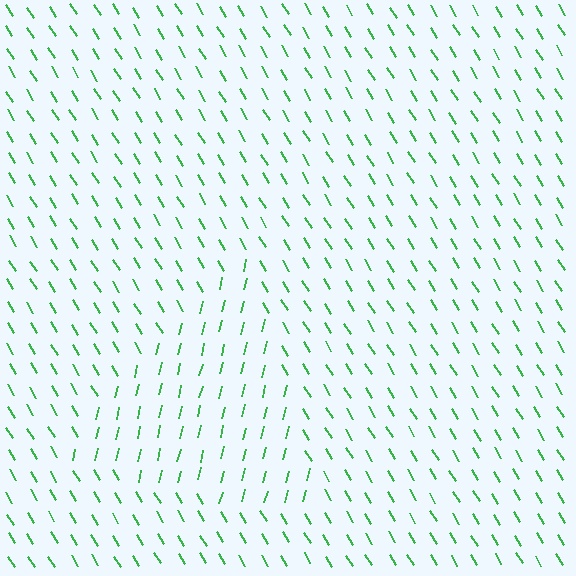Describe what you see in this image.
The image is filled with small green line segments. A triangle region in the image has lines oriented differently from the surrounding lines, creating a visible texture boundary.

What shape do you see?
I see a triangle.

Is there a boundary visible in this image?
Yes, there is a texture boundary formed by a change in line orientation.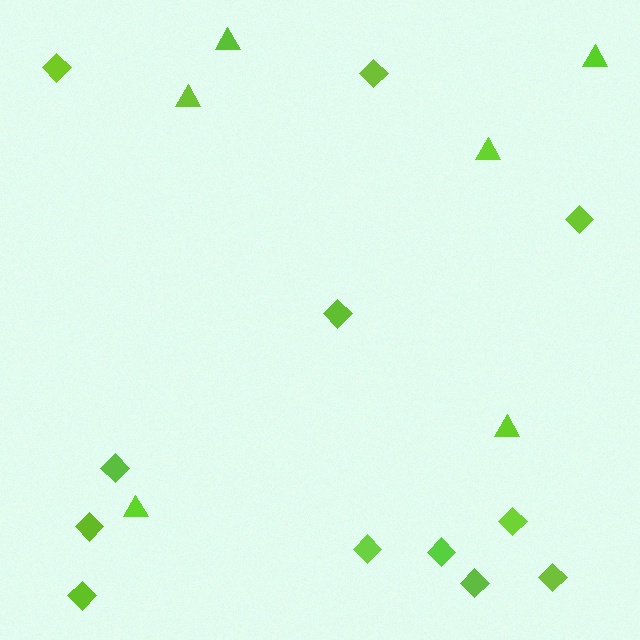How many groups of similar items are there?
There are 2 groups: one group of triangles (6) and one group of diamonds (12).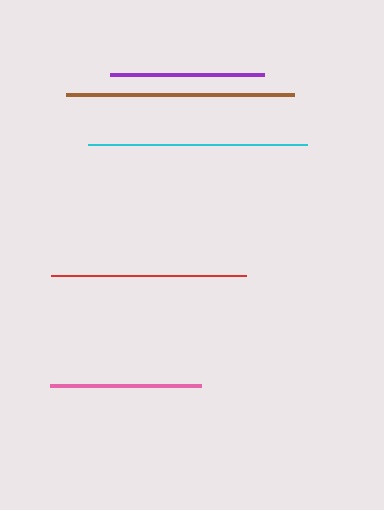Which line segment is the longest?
The brown line is the longest at approximately 228 pixels.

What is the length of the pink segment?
The pink segment is approximately 151 pixels long.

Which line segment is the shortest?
The pink line is the shortest at approximately 151 pixels.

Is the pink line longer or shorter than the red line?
The red line is longer than the pink line.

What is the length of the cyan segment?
The cyan segment is approximately 219 pixels long.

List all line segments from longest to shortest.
From longest to shortest: brown, cyan, red, purple, pink.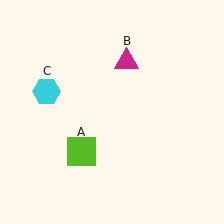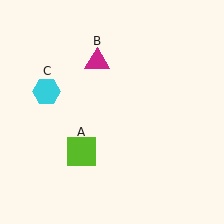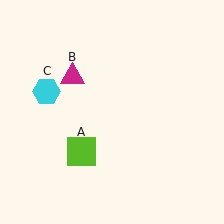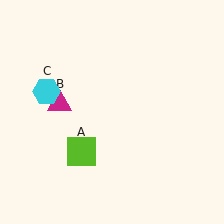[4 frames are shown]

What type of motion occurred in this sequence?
The magenta triangle (object B) rotated counterclockwise around the center of the scene.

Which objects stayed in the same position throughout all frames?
Lime square (object A) and cyan hexagon (object C) remained stationary.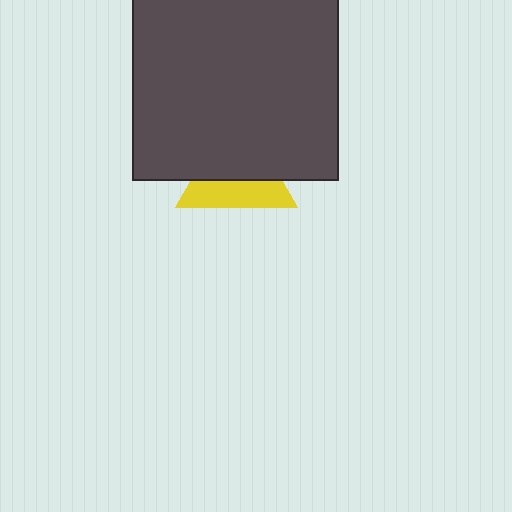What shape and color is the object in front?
The object in front is a dark gray square.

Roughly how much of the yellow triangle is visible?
A small part of it is visible (roughly 43%).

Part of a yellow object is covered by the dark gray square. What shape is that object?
It is a triangle.